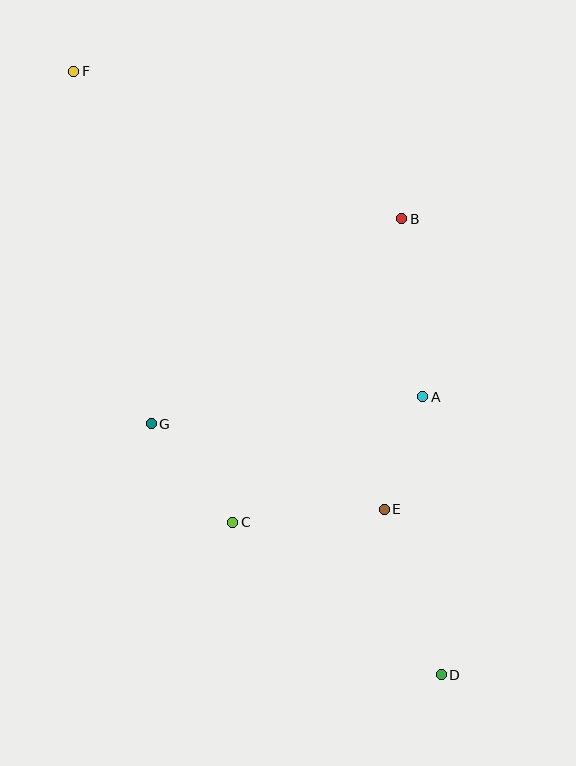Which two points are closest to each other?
Points A and E are closest to each other.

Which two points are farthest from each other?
Points D and F are farthest from each other.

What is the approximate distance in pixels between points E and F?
The distance between E and F is approximately 537 pixels.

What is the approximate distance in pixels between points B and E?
The distance between B and E is approximately 291 pixels.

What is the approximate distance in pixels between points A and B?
The distance between A and B is approximately 179 pixels.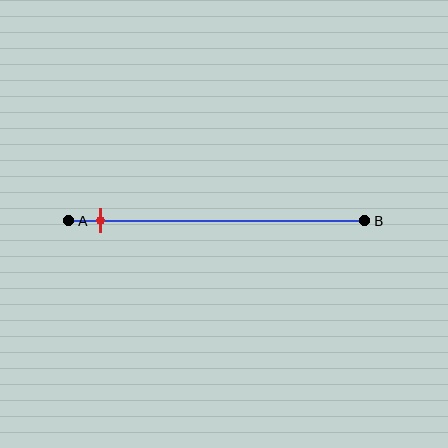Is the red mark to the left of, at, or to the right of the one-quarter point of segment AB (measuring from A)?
The red mark is to the left of the one-quarter point of segment AB.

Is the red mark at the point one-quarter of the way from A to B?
No, the mark is at about 10% from A, not at the 25% one-quarter point.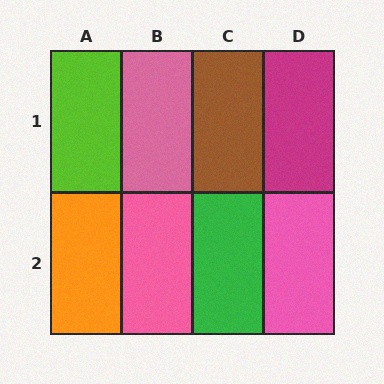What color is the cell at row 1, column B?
Pink.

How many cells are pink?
3 cells are pink.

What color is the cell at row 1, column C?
Brown.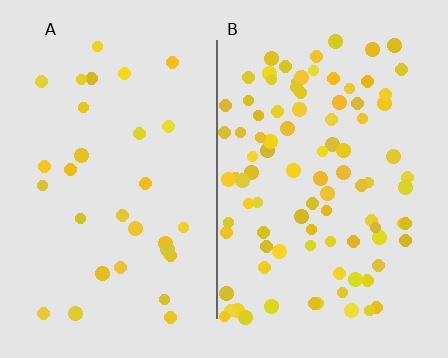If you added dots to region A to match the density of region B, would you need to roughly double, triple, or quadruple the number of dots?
Approximately triple.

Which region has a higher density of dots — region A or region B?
B (the right).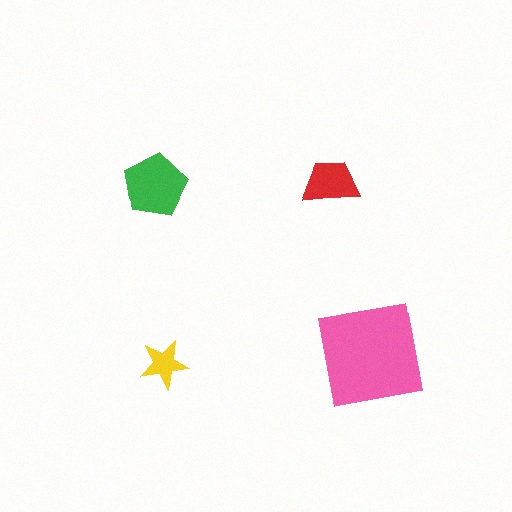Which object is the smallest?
The yellow star.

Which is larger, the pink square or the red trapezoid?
The pink square.